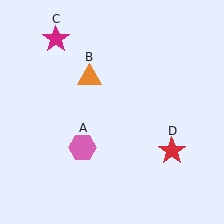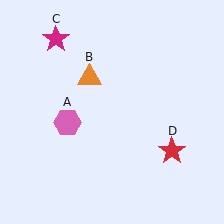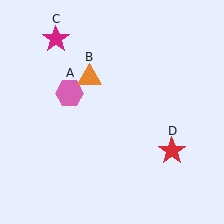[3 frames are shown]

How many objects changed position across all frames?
1 object changed position: pink hexagon (object A).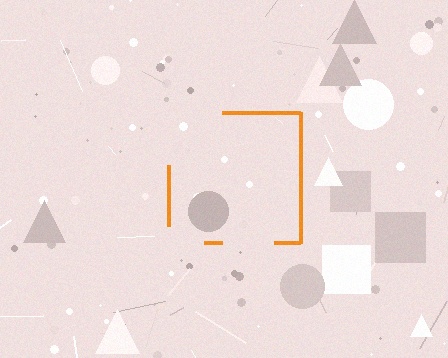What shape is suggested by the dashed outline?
The dashed outline suggests a square.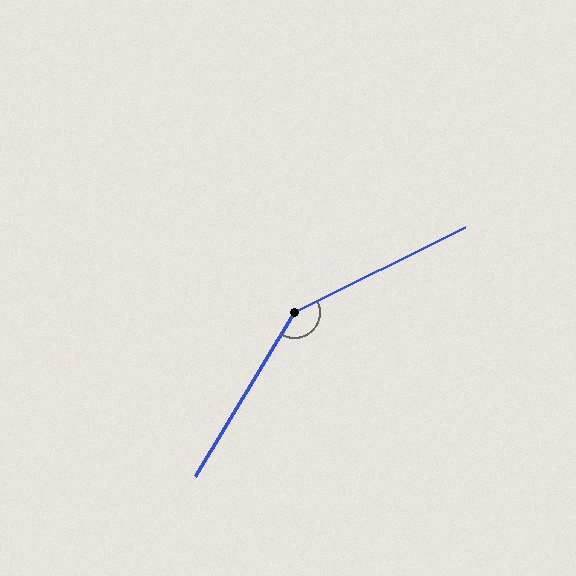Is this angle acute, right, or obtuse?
It is obtuse.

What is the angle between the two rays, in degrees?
Approximately 148 degrees.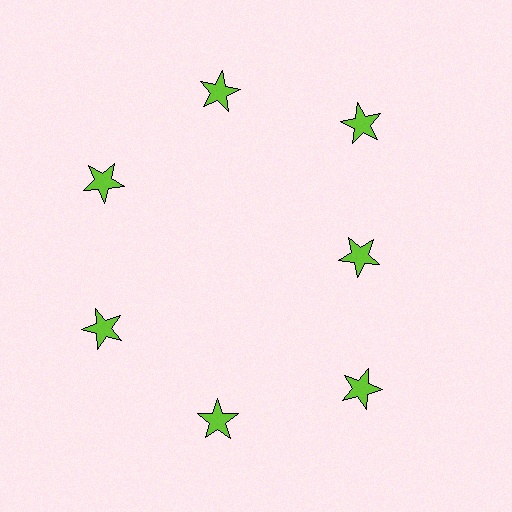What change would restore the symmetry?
The symmetry would be restored by moving it outward, back onto the ring so that all 7 stars sit at equal angles and equal distance from the center.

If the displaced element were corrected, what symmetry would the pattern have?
It would have 7-fold rotational symmetry — the pattern would map onto itself every 51 degrees.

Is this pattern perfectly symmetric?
No. The 7 lime stars are arranged in a ring, but one element near the 3 o'clock position is pulled inward toward the center, breaking the 7-fold rotational symmetry.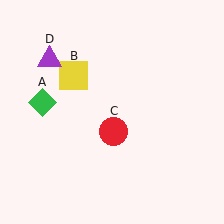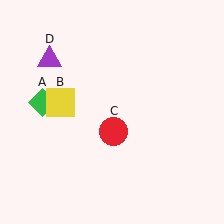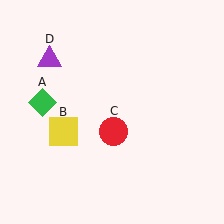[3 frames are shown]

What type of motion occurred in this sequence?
The yellow square (object B) rotated counterclockwise around the center of the scene.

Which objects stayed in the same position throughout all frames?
Green diamond (object A) and red circle (object C) and purple triangle (object D) remained stationary.